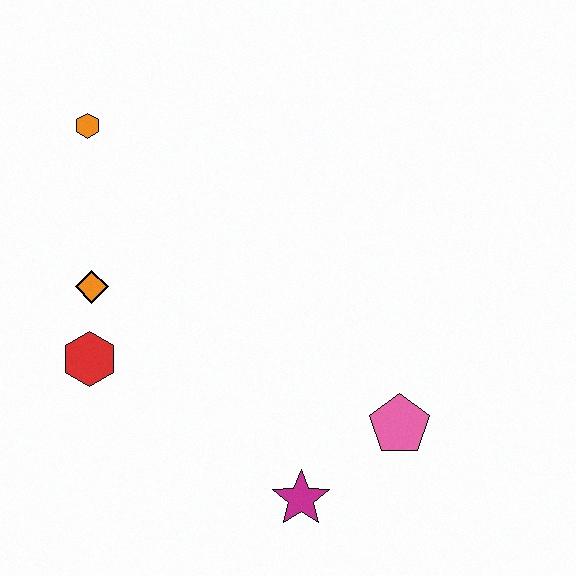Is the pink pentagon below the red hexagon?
Yes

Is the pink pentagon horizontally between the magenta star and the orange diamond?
No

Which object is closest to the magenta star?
The pink pentagon is closest to the magenta star.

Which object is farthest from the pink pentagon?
The orange hexagon is farthest from the pink pentagon.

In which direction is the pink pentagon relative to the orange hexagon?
The pink pentagon is to the right of the orange hexagon.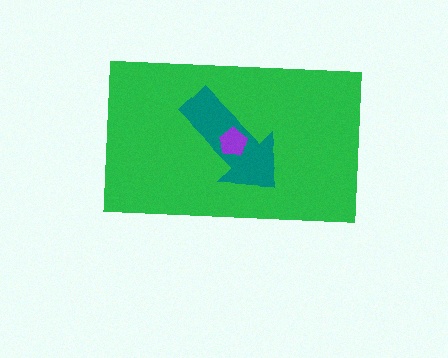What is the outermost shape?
The green rectangle.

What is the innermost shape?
The purple pentagon.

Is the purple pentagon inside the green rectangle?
Yes.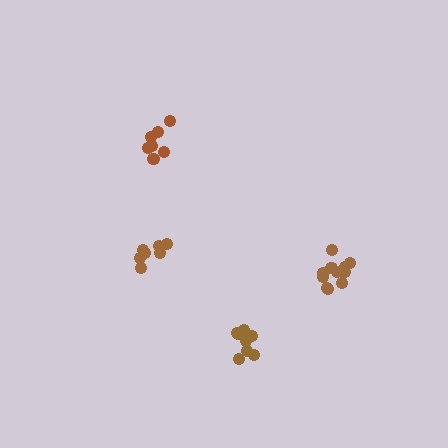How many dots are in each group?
Group 1: 7 dots, Group 2: 8 dots, Group 3: 7 dots, Group 4: 11 dots (33 total).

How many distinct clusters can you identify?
There are 4 distinct clusters.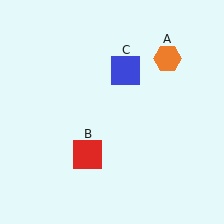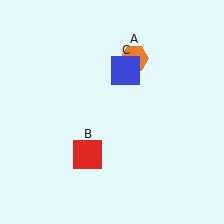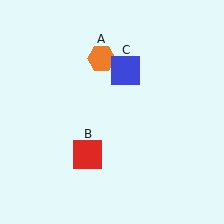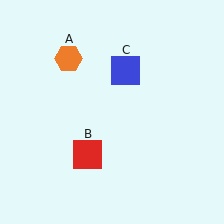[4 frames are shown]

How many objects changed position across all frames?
1 object changed position: orange hexagon (object A).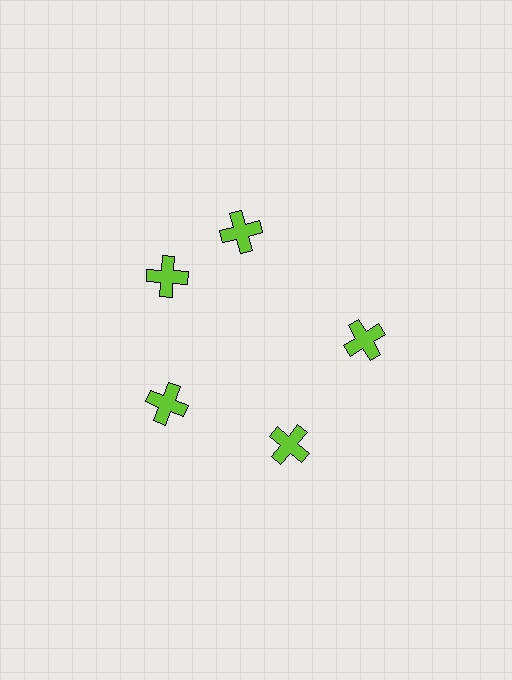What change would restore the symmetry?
The symmetry would be restored by rotating it back into even spacing with its neighbors so that all 5 crosses sit at equal angles and equal distance from the center.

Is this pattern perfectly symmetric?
No. The 5 lime crosses are arranged in a ring, but one element near the 1 o'clock position is rotated out of alignment along the ring, breaking the 5-fold rotational symmetry.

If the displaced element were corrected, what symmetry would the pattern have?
It would have 5-fold rotational symmetry — the pattern would map onto itself every 72 degrees.